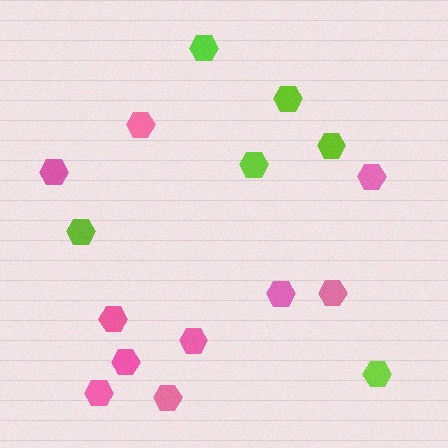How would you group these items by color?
There are 2 groups: one group of lime hexagons (6) and one group of pink hexagons (10).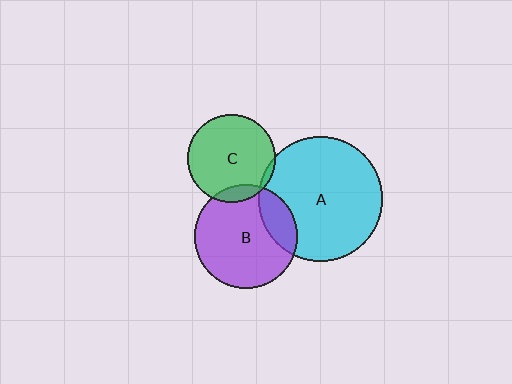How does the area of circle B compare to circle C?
Approximately 1.4 times.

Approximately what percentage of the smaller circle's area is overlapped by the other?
Approximately 20%.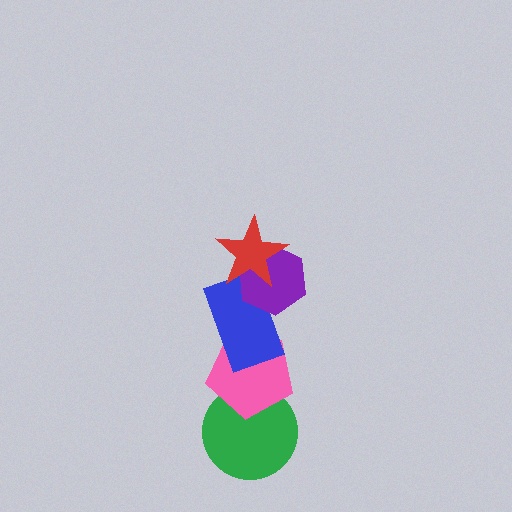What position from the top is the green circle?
The green circle is 5th from the top.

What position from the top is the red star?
The red star is 1st from the top.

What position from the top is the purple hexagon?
The purple hexagon is 2nd from the top.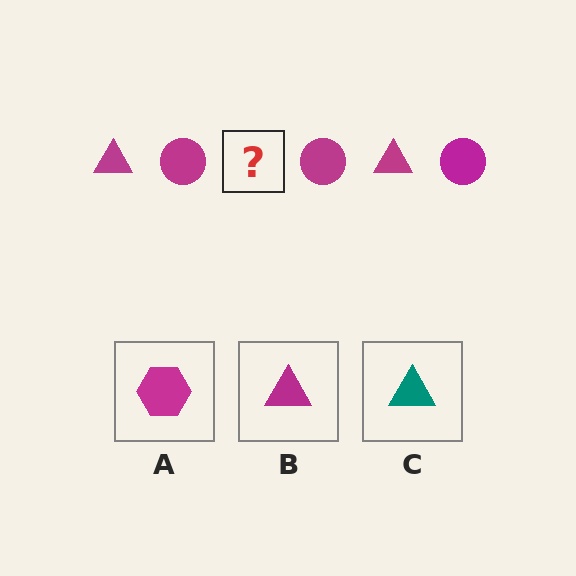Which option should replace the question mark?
Option B.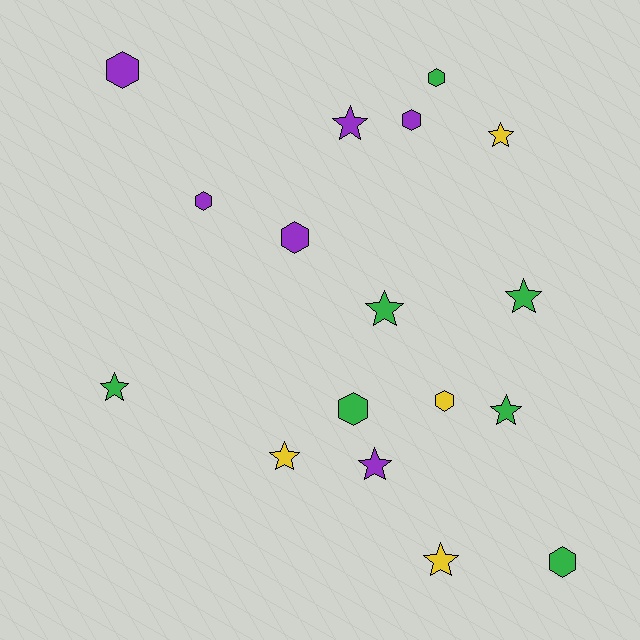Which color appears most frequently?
Green, with 7 objects.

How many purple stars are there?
There are 2 purple stars.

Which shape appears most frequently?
Star, with 9 objects.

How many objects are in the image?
There are 17 objects.